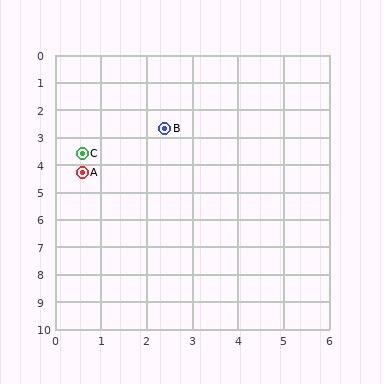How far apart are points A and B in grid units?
Points A and B are about 2.4 grid units apart.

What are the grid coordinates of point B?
Point B is at approximately (2.4, 2.7).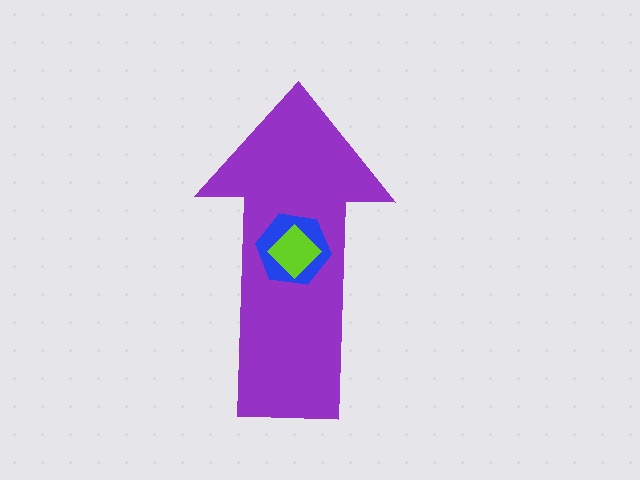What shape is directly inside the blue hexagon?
The lime diamond.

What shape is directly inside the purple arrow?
The blue hexagon.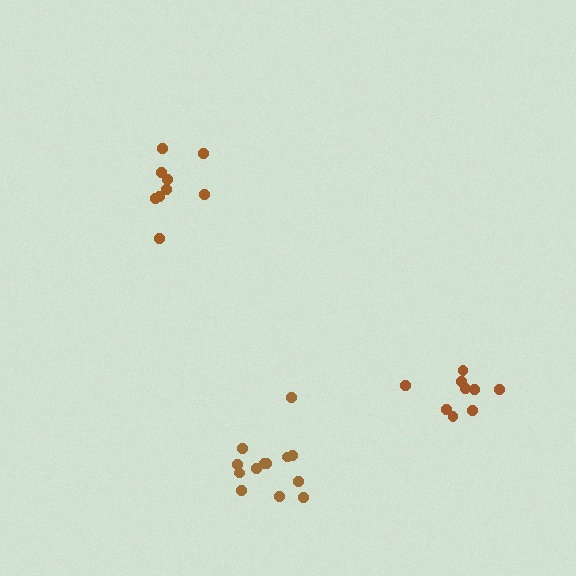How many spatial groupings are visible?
There are 3 spatial groupings.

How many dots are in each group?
Group 1: 9 dots, Group 2: 13 dots, Group 3: 9 dots (31 total).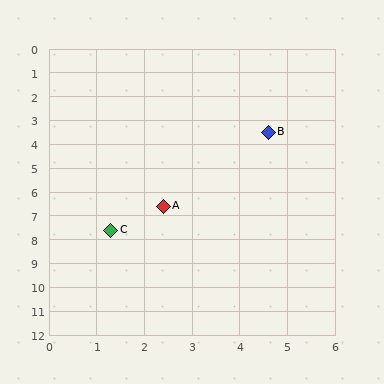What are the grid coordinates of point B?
Point B is at approximately (4.6, 3.5).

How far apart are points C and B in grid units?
Points C and B are about 5.3 grid units apart.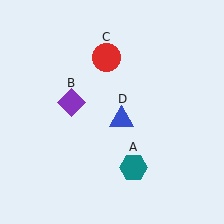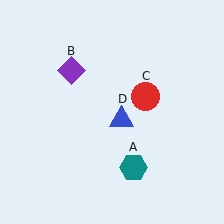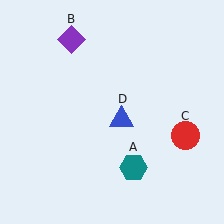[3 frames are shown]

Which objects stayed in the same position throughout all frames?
Teal hexagon (object A) and blue triangle (object D) remained stationary.